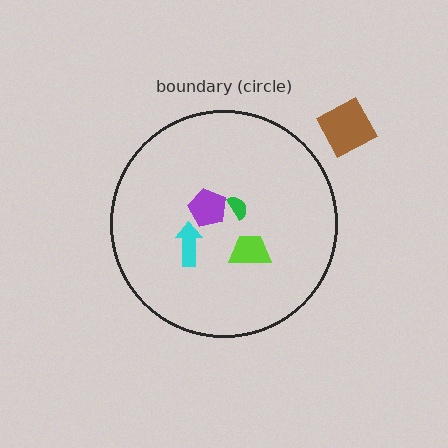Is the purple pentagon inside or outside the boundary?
Inside.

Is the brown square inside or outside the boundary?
Outside.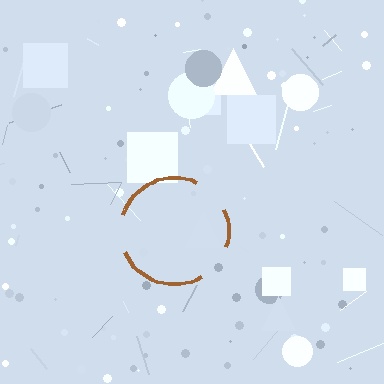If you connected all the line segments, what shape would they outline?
They would outline a circle.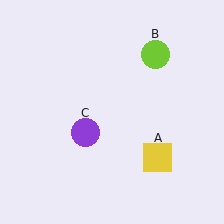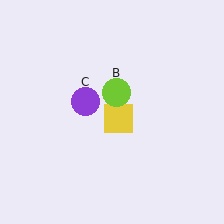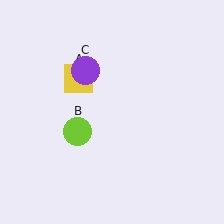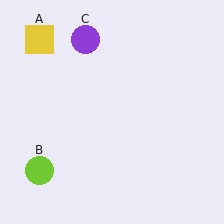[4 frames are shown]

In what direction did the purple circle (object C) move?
The purple circle (object C) moved up.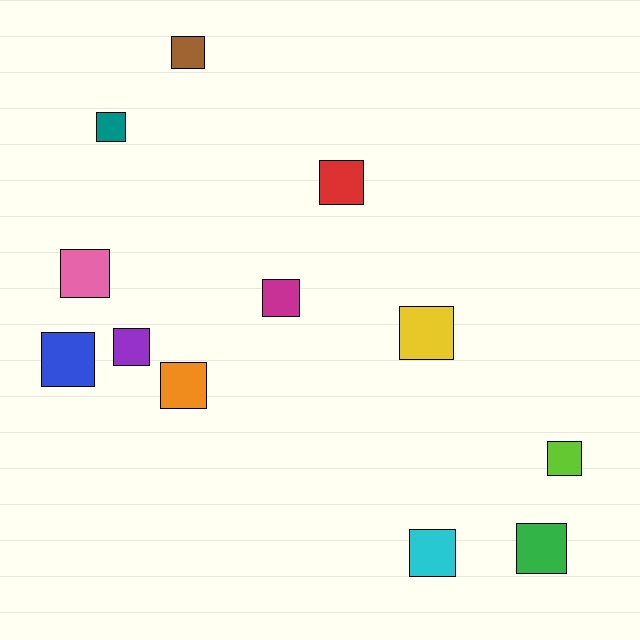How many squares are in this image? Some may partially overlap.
There are 12 squares.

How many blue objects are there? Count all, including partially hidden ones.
There is 1 blue object.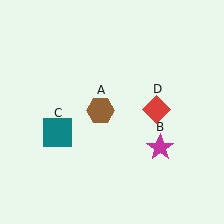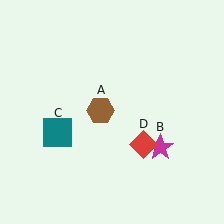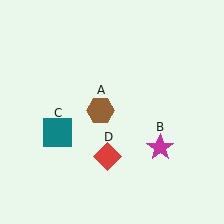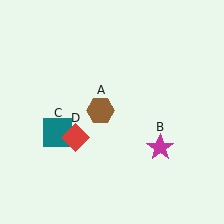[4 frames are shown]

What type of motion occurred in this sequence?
The red diamond (object D) rotated clockwise around the center of the scene.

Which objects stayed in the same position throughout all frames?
Brown hexagon (object A) and magenta star (object B) and teal square (object C) remained stationary.